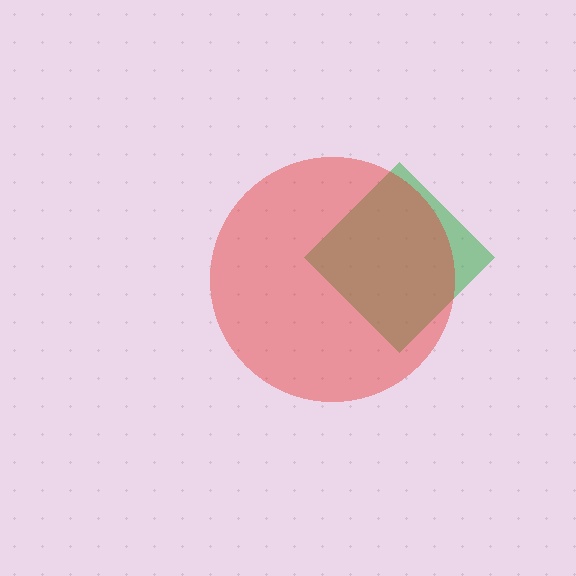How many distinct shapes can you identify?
There are 2 distinct shapes: a green diamond, a red circle.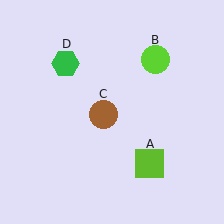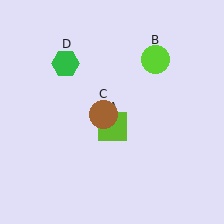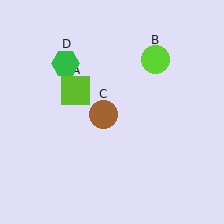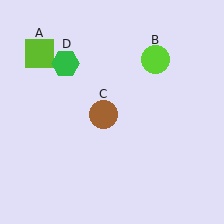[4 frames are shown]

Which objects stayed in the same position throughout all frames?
Lime circle (object B) and brown circle (object C) and green hexagon (object D) remained stationary.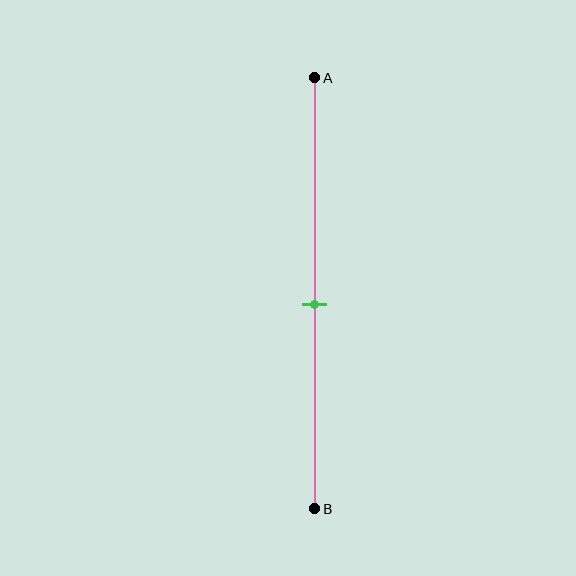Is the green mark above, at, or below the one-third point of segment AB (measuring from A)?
The green mark is below the one-third point of segment AB.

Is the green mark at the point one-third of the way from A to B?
No, the mark is at about 55% from A, not at the 33% one-third point.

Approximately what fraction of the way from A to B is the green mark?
The green mark is approximately 55% of the way from A to B.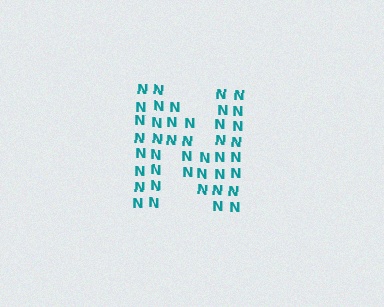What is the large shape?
The large shape is the letter N.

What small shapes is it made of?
It is made of small letter N's.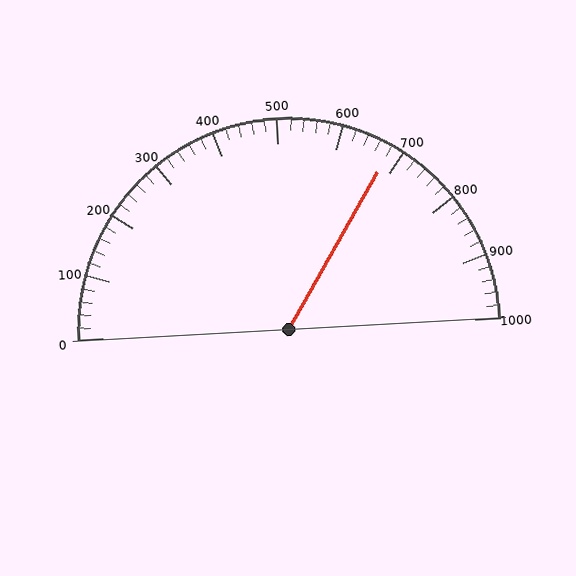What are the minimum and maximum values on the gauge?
The gauge ranges from 0 to 1000.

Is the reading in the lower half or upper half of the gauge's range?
The reading is in the upper half of the range (0 to 1000).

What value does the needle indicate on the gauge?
The needle indicates approximately 680.